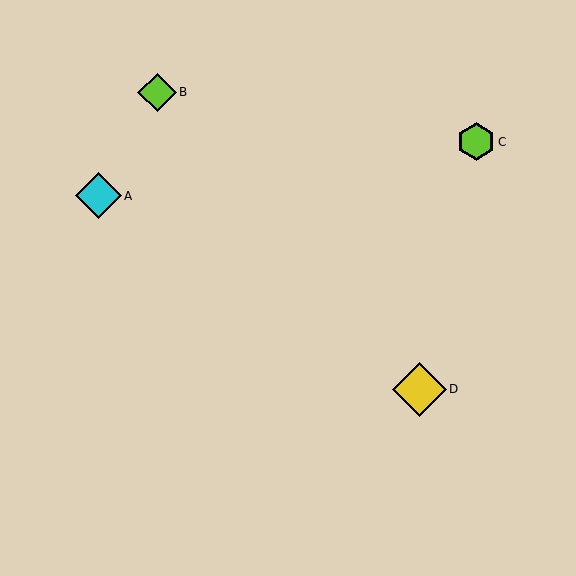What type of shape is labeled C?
Shape C is a lime hexagon.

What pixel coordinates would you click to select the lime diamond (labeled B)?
Click at (157, 92) to select the lime diamond B.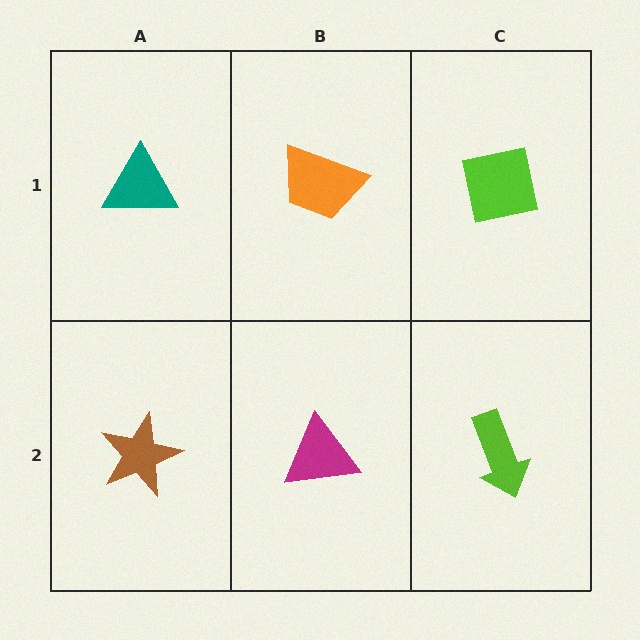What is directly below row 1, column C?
A lime arrow.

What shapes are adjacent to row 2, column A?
A teal triangle (row 1, column A), a magenta triangle (row 2, column B).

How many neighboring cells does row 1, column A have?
2.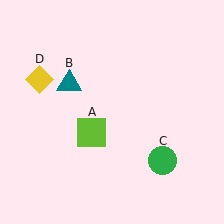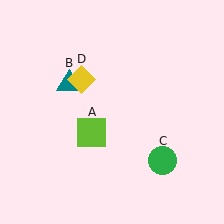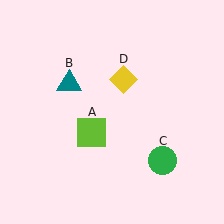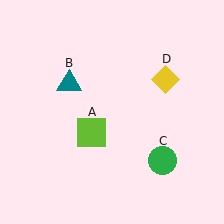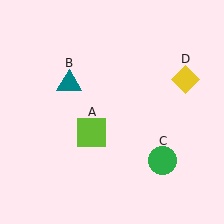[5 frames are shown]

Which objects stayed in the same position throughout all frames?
Lime square (object A) and teal triangle (object B) and green circle (object C) remained stationary.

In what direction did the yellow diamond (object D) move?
The yellow diamond (object D) moved right.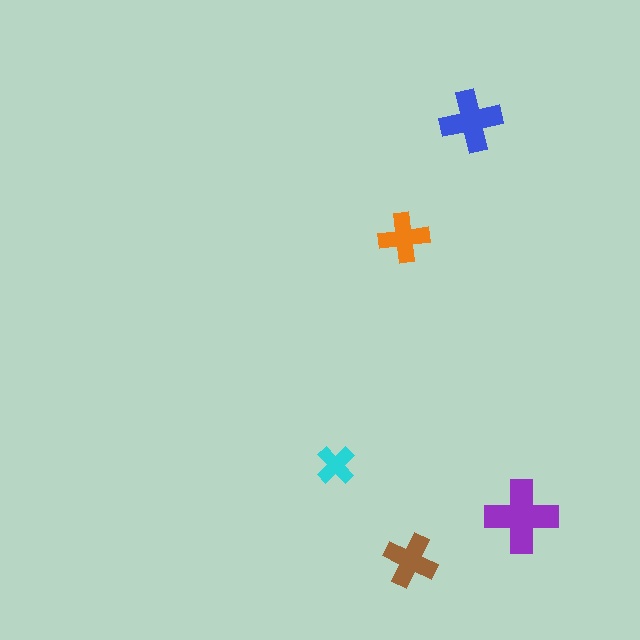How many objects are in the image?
There are 5 objects in the image.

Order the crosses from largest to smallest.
the purple one, the blue one, the brown one, the orange one, the cyan one.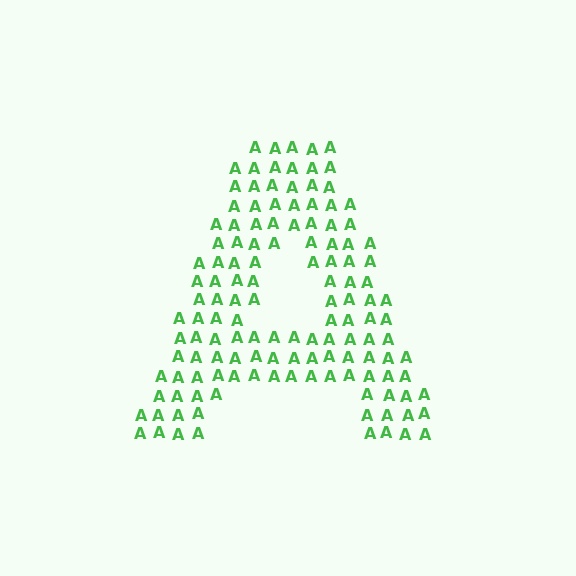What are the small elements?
The small elements are letter A's.